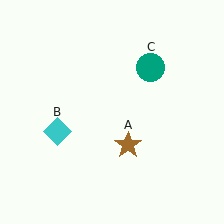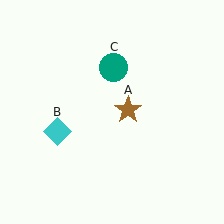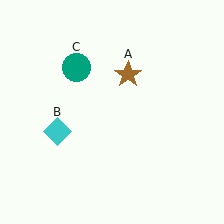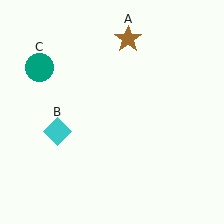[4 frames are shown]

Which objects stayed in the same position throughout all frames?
Cyan diamond (object B) remained stationary.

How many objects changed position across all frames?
2 objects changed position: brown star (object A), teal circle (object C).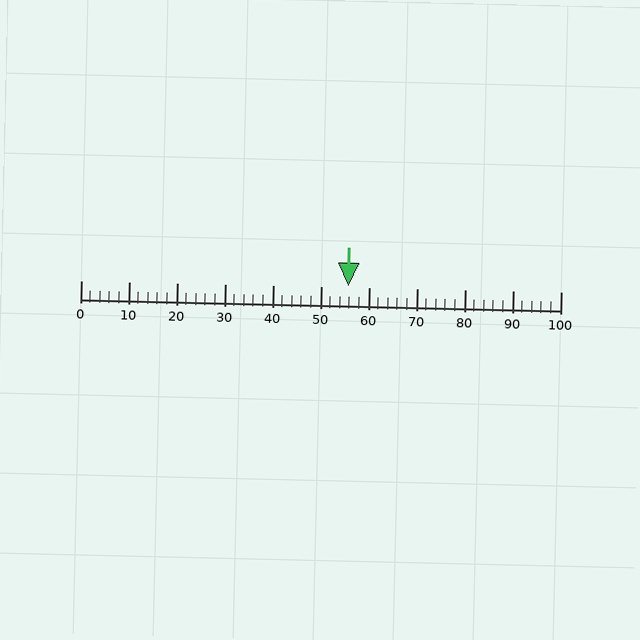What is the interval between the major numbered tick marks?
The major tick marks are spaced 10 units apart.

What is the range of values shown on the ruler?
The ruler shows values from 0 to 100.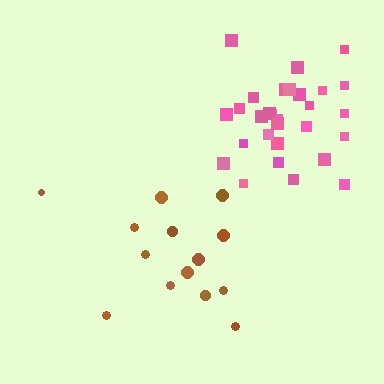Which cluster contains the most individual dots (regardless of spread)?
Pink (29).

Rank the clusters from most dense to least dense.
pink, brown.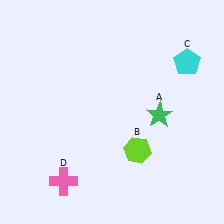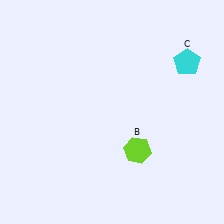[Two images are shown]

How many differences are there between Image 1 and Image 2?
There are 2 differences between the two images.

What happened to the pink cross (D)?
The pink cross (D) was removed in Image 2. It was in the bottom-left area of Image 1.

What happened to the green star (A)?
The green star (A) was removed in Image 2. It was in the bottom-right area of Image 1.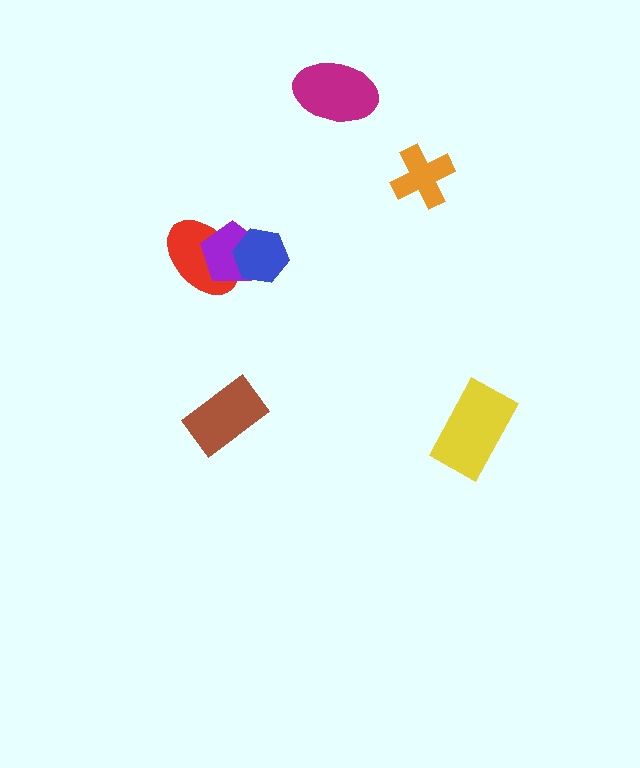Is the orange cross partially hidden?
No, no other shape covers it.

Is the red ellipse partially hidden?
Yes, it is partially covered by another shape.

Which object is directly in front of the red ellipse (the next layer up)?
The purple pentagon is directly in front of the red ellipse.